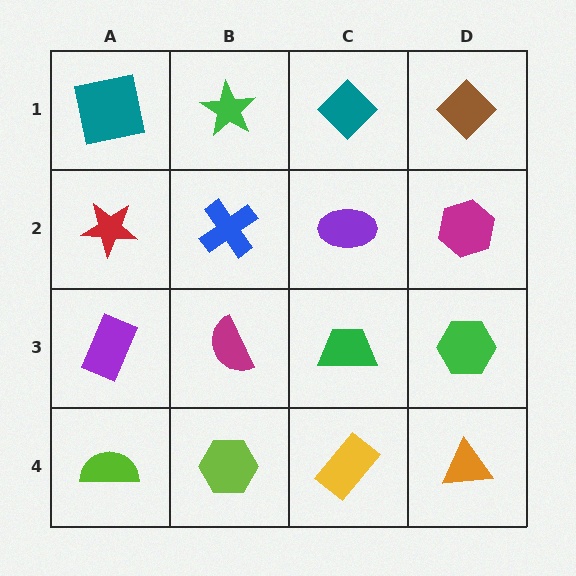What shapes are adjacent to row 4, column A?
A purple rectangle (row 3, column A), a lime hexagon (row 4, column B).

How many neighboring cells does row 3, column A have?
3.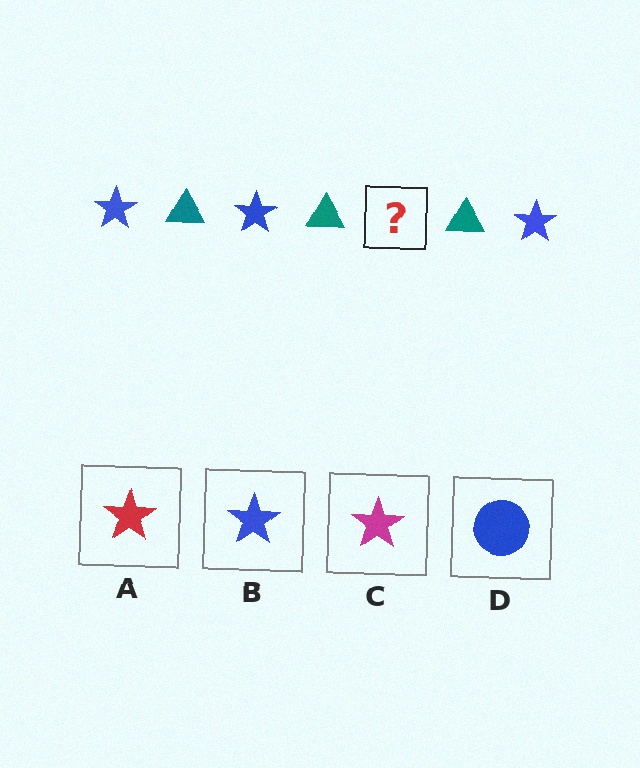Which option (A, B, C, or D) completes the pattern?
B.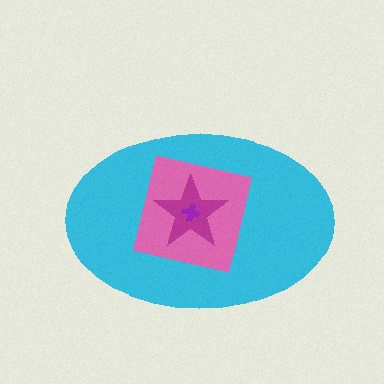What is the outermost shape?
The cyan ellipse.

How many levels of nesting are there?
4.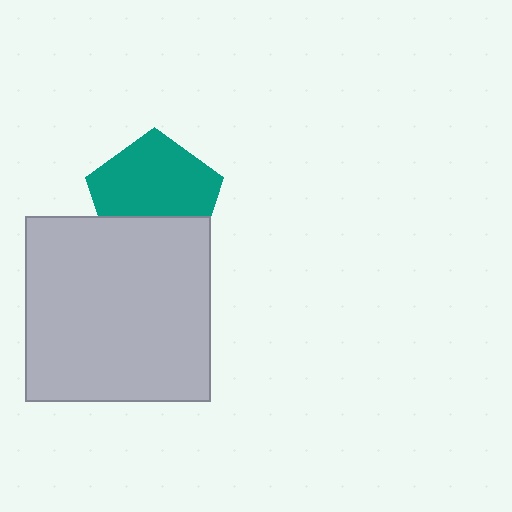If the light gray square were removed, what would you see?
You would see the complete teal pentagon.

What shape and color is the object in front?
The object in front is a light gray square.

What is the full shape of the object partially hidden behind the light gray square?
The partially hidden object is a teal pentagon.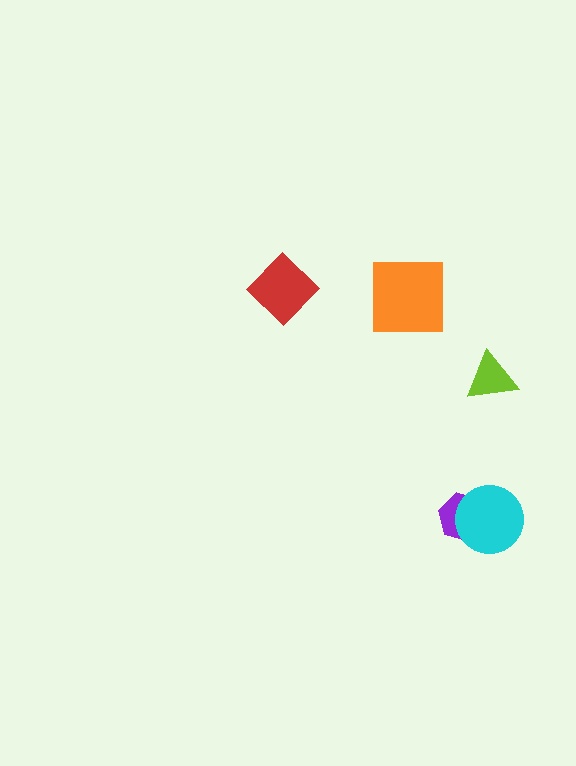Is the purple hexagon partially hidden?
Yes, it is partially covered by another shape.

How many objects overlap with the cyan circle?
1 object overlaps with the cyan circle.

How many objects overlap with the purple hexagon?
1 object overlaps with the purple hexagon.